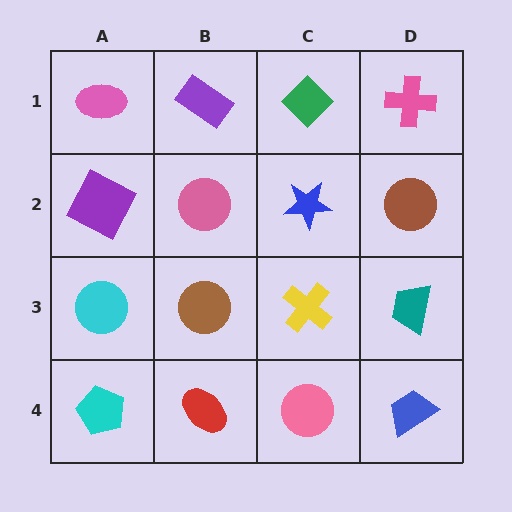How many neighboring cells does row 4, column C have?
3.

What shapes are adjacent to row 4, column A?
A cyan circle (row 3, column A), a red ellipse (row 4, column B).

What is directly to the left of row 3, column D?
A yellow cross.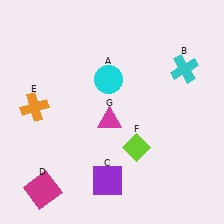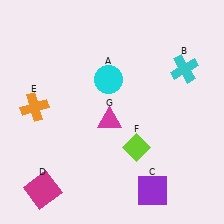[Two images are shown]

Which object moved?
The purple square (C) moved right.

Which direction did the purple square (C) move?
The purple square (C) moved right.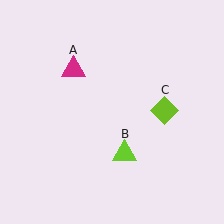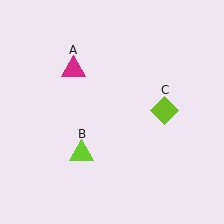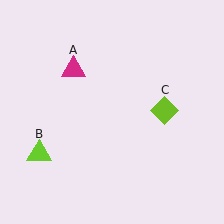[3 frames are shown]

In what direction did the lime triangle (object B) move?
The lime triangle (object B) moved left.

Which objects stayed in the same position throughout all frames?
Magenta triangle (object A) and lime diamond (object C) remained stationary.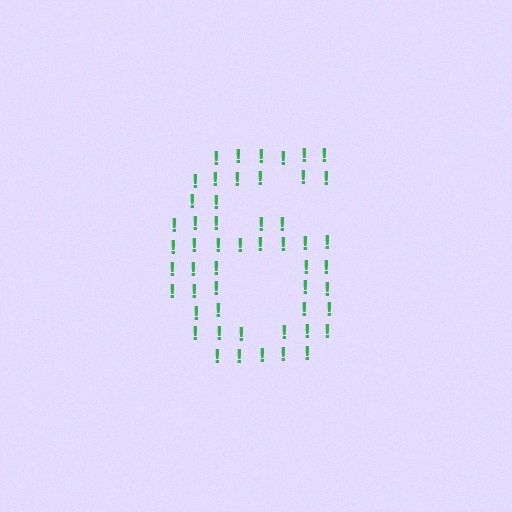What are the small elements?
The small elements are exclamation marks.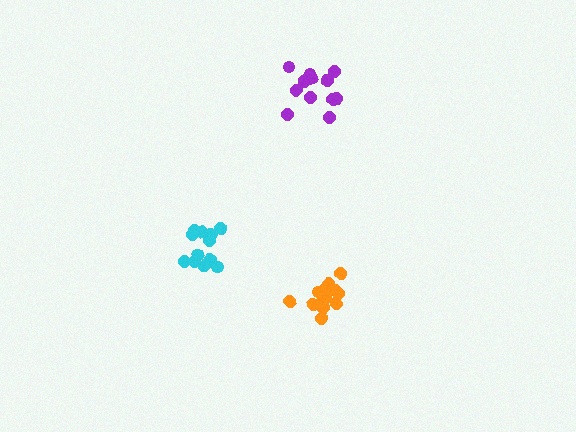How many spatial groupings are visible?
There are 3 spatial groupings.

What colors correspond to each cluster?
The clusters are colored: orange, purple, cyan.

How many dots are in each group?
Group 1: 13 dots, Group 2: 14 dots, Group 3: 12 dots (39 total).